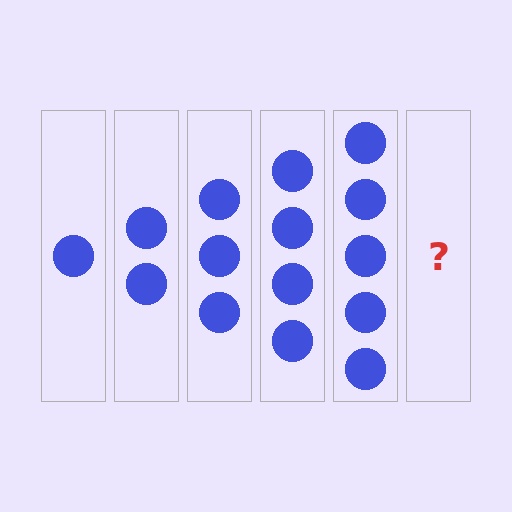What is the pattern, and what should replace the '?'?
The pattern is that each step adds one more circle. The '?' should be 6 circles.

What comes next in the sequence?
The next element should be 6 circles.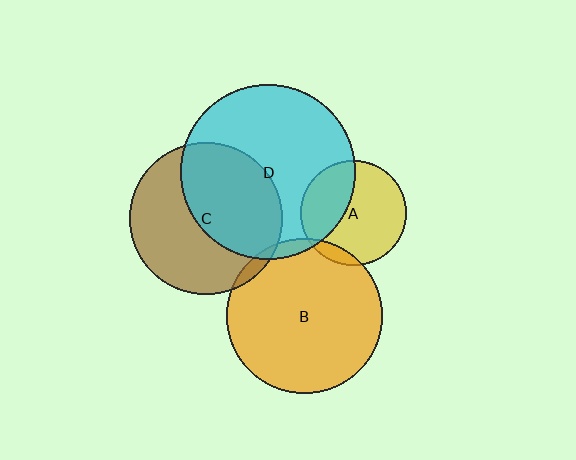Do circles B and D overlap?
Yes.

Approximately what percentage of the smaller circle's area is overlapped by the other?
Approximately 5%.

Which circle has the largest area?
Circle D (cyan).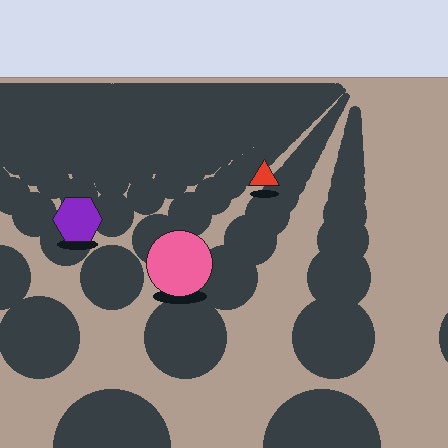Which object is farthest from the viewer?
The red triangle is farthest from the viewer. It appears smaller and the ground texture around it is denser.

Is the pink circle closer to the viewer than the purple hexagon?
Yes. The pink circle is closer — you can tell from the texture gradient: the ground texture is coarser near it.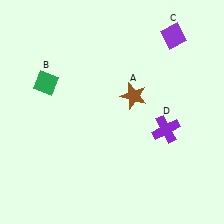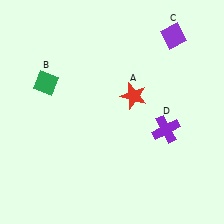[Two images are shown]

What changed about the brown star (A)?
In Image 1, A is brown. In Image 2, it changed to red.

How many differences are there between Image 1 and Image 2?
There is 1 difference between the two images.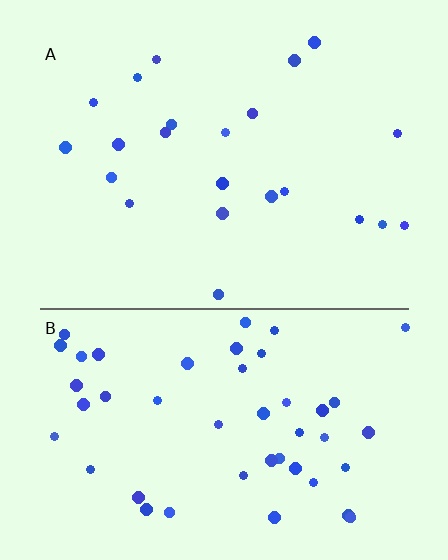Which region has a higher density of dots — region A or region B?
B (the bottom).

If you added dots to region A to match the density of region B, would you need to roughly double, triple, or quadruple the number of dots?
Approximately double.